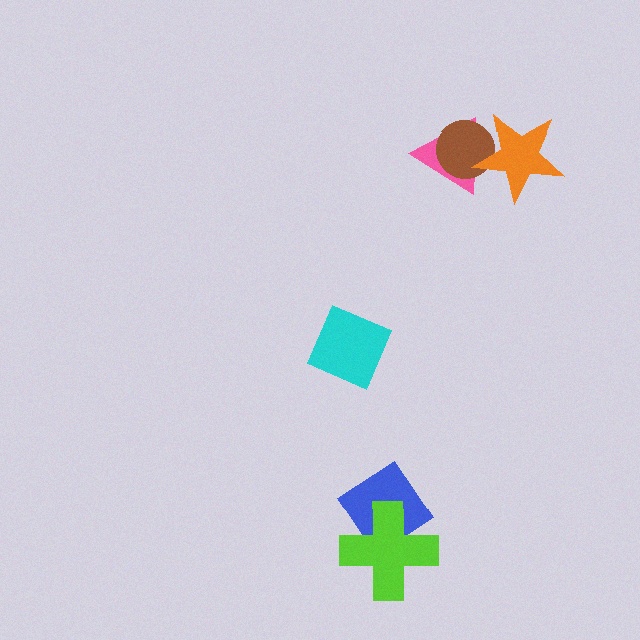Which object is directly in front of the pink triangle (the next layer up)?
The brown circle is directly in front of the pink triangle.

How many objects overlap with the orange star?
2 objects overlap with the orange star.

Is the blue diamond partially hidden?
Yes, it is partially covered by another shape.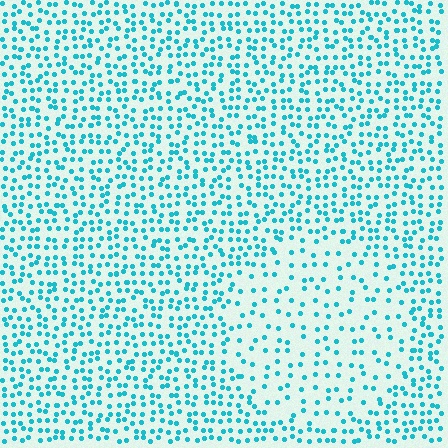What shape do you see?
I see a circle.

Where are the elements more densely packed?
The elements are more densely packed outside the circle boundary.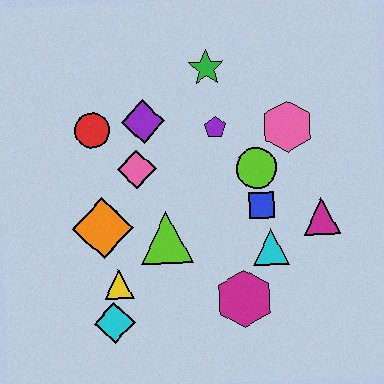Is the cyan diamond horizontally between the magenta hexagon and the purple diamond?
No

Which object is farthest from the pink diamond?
The magenta triangle is farthest from the pink diamond.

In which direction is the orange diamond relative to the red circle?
The orange diamond is below the red circle.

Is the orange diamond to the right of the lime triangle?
No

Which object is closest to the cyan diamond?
The yellow triangle is closest to the cyan diamond.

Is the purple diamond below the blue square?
No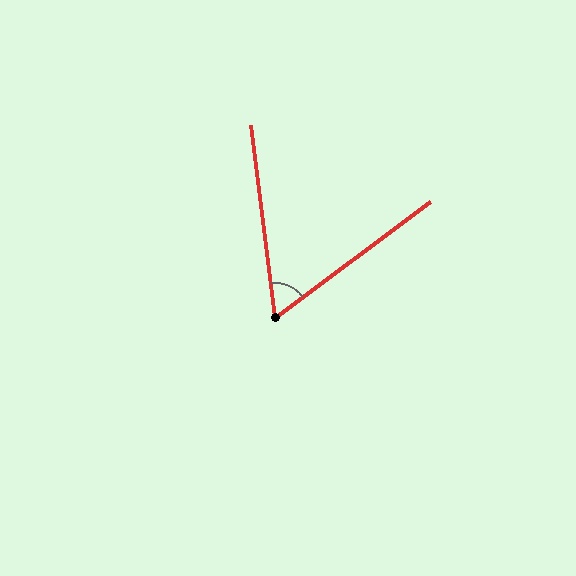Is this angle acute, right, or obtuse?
It is acute.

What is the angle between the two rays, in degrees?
Approximately 60 degrees.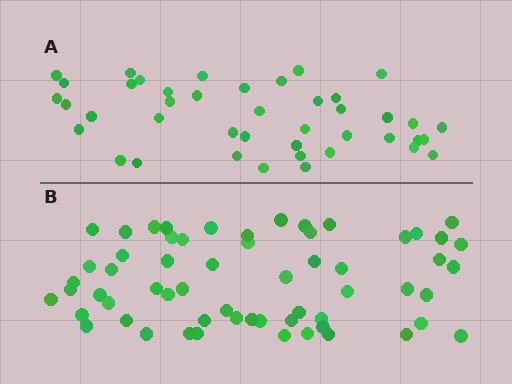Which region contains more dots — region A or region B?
Region B (the bottom region) has more dots.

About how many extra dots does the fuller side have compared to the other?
Region B has approximately 20 more dots than region A.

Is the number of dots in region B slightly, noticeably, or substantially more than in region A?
Region B has noticeably more, but not dramatically so. The ratio is roughly 1.4 to 1.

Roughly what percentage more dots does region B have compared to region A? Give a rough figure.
About 45% more.